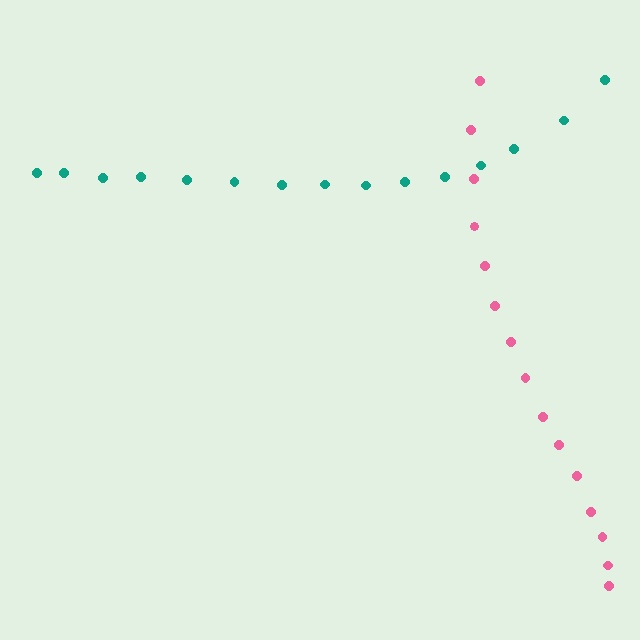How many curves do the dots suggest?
There are 2 distinct paths.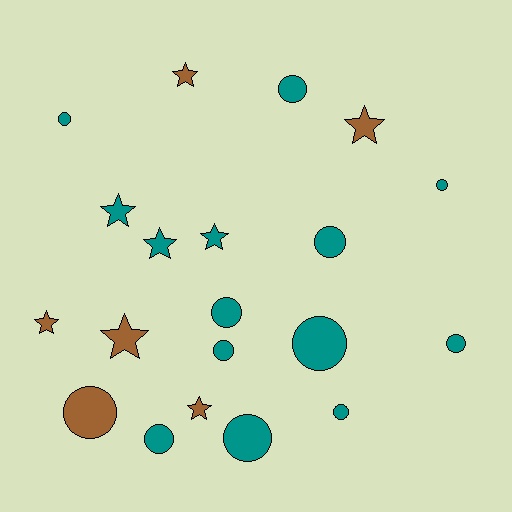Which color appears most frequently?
Teal, with 14 objects.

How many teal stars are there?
There are 3 teal stars.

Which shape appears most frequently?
Circle, with 12 objects.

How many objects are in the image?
There are 20 objects.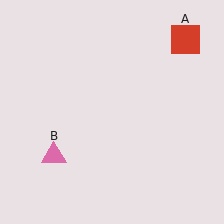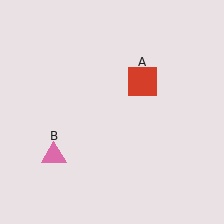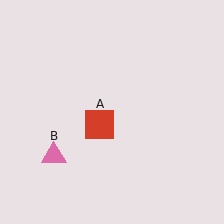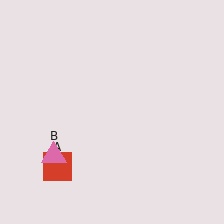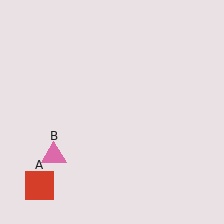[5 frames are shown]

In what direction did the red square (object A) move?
The red square (object A) moved down and to the left.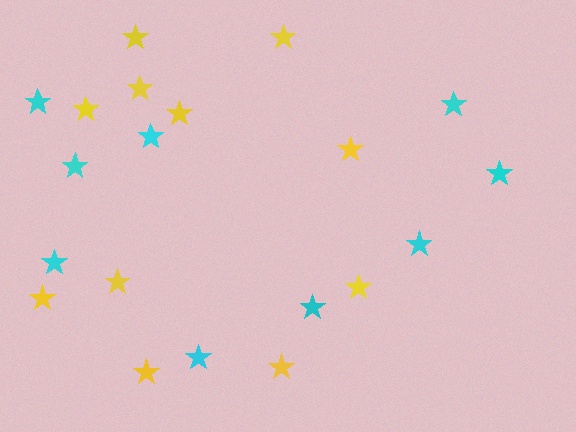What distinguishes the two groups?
There are 2 groups: one group of yellow stars (11) and one group of cyan stars (9).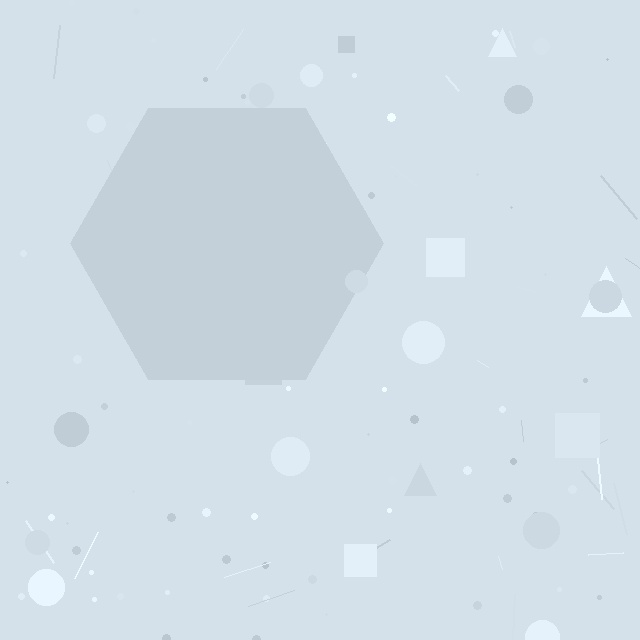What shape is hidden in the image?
A hexagon is hidden in the image.